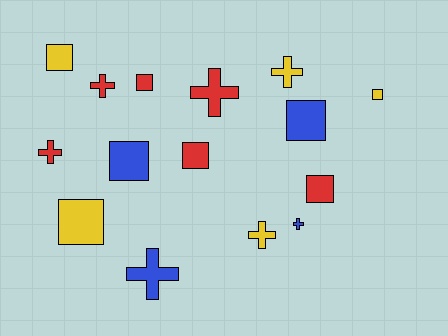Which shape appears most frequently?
Square, with 8 objects.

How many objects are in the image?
There are 15 objects.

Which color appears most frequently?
Red, with 6 objects.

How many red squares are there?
There are 3 red squares.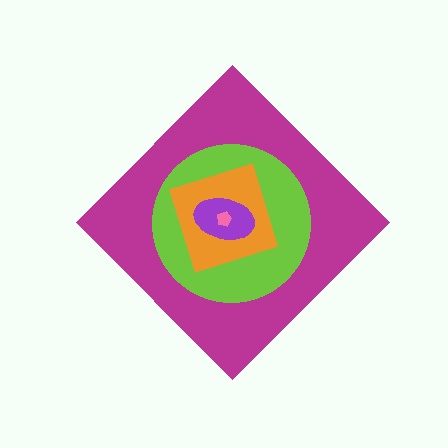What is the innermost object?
The pink pentagon.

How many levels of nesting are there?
5.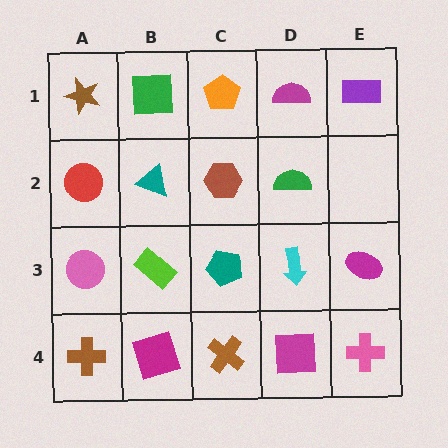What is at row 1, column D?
A magenta semicircle.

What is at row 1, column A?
A brown star.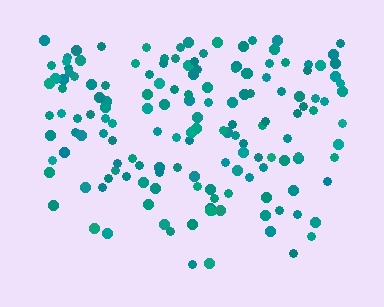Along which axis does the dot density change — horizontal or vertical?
Vertical.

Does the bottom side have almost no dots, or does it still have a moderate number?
Still a moderate number, just noticeably fewer than the top.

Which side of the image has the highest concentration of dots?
The top.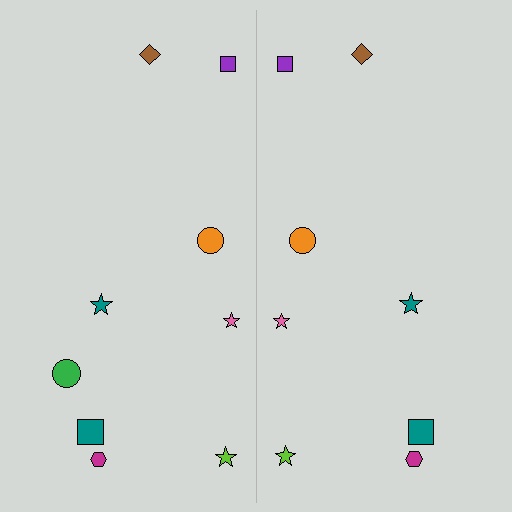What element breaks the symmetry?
A green circle is missing from the right side.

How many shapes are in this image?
There are 17 shapes in this image.